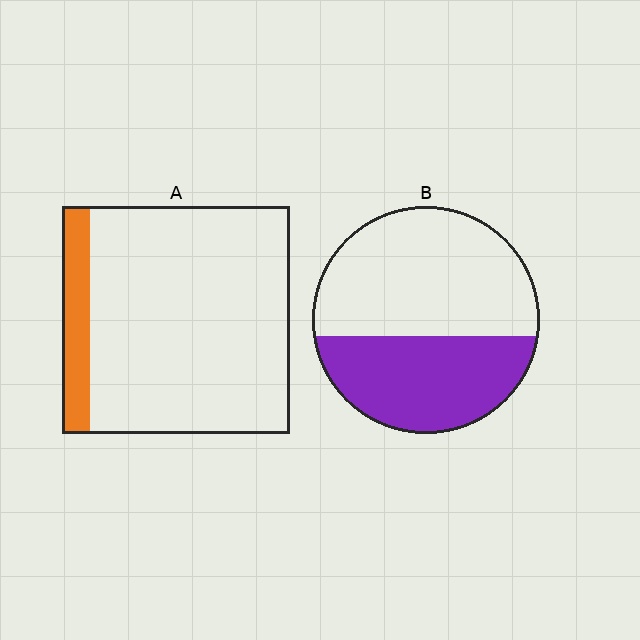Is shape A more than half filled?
No.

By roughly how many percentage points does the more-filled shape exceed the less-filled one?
By roughly 30 percentage points (B over A).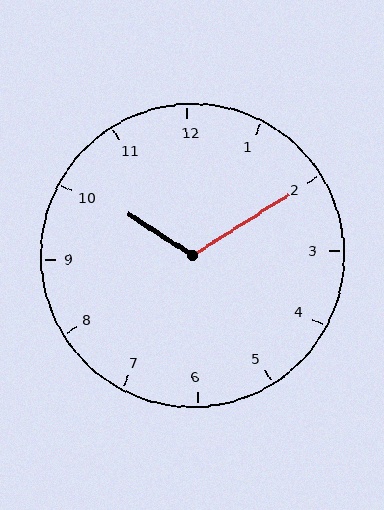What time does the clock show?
10:10.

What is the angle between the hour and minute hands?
Approximately 115 degrees.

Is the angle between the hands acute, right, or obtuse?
It is obtuse.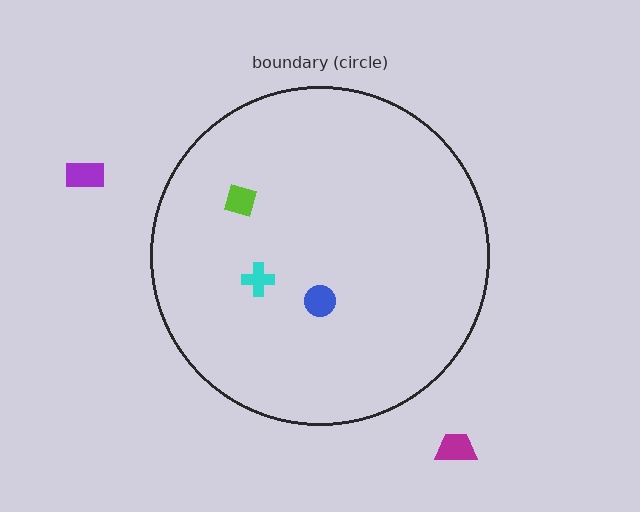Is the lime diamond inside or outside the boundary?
Inside.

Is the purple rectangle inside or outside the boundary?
Outside.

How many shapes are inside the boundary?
3 inside, 2 outside.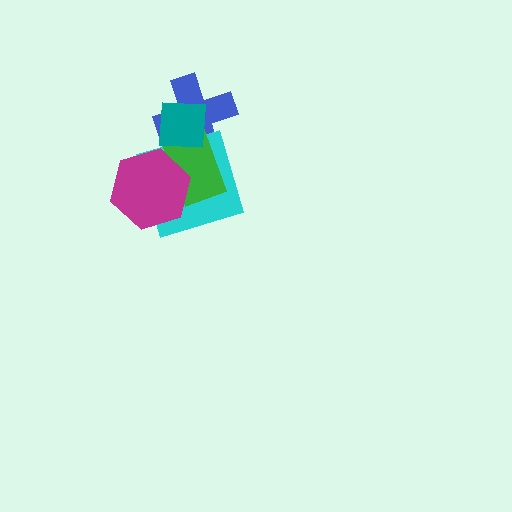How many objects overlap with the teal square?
3 objects overlap with the teal square.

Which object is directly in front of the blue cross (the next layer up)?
The cyan square is directly in front of the blue cross.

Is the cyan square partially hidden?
Yes, it is partially covered by another shape.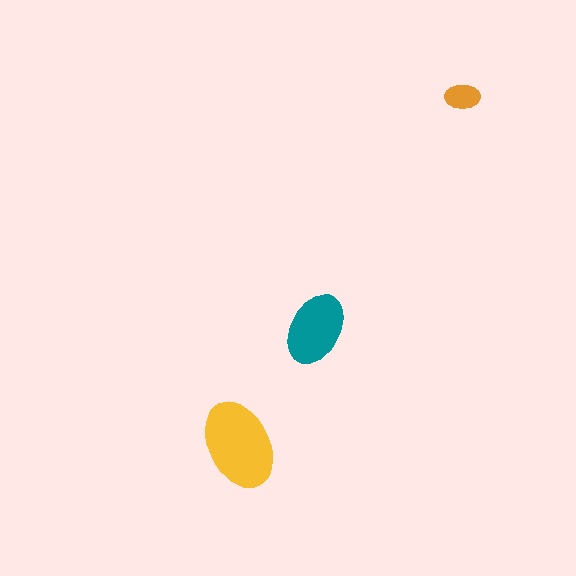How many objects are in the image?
There are 3 objects in the image.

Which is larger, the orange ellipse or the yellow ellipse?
The yellow one.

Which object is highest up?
The orange ellipse is topmost.